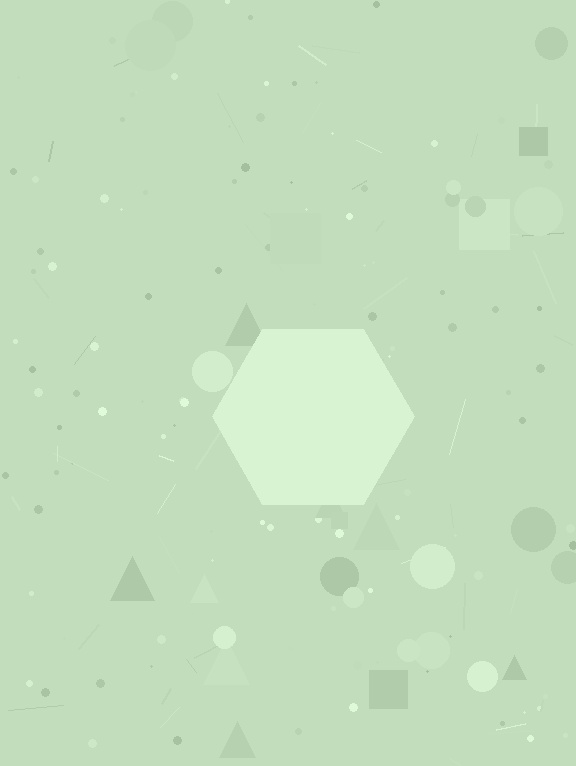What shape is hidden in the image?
A hexagon is hidden in the image.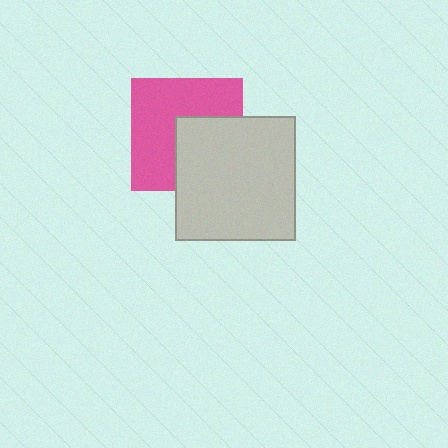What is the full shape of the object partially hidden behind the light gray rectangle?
The partially hidden object is a pink square.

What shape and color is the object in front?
The object in front is a light gray rectangle.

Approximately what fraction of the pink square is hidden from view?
Roughly 40% of the pink square is hidden behind the light gray rectangle.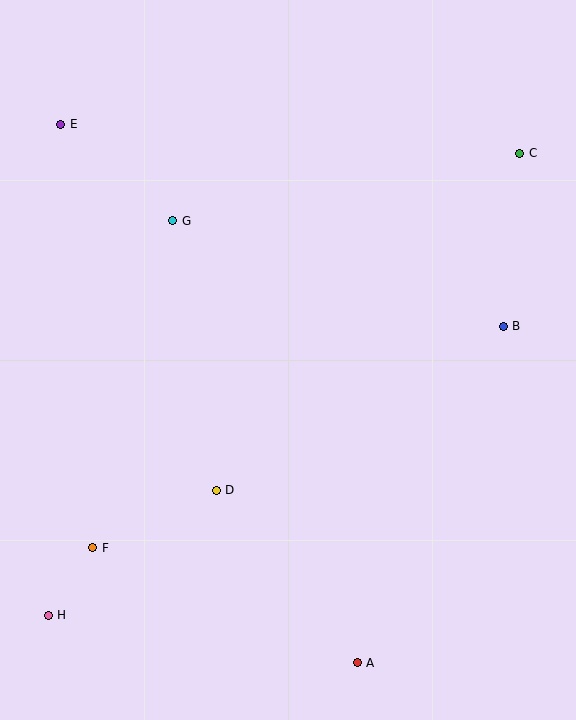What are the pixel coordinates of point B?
Point B is at (503, 326).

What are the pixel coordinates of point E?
Point E is at (61, 124).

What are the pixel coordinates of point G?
Point G is at (173, 221).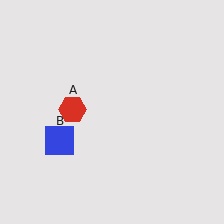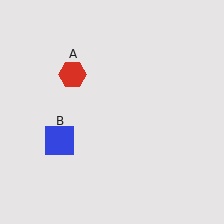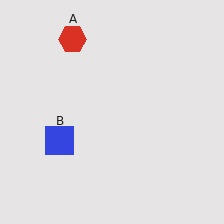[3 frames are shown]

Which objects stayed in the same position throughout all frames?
Blue square (object B) remained stationary.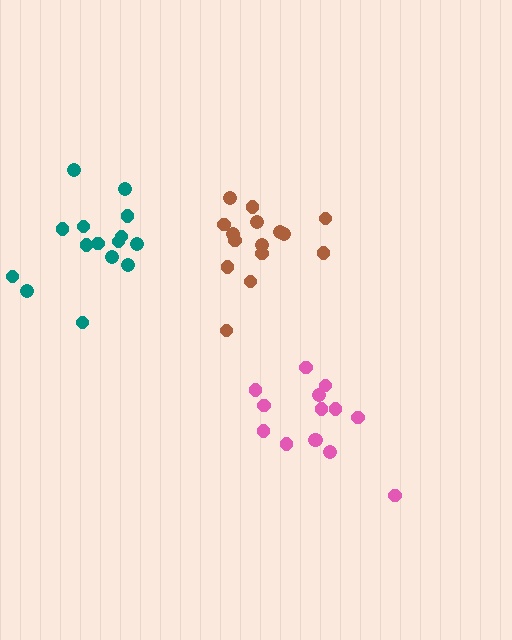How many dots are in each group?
Group 1: 15 dots, Group 2: 14 dots, Group 3: 15 dots (44 total).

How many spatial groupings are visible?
There are 3 spatial groupings.